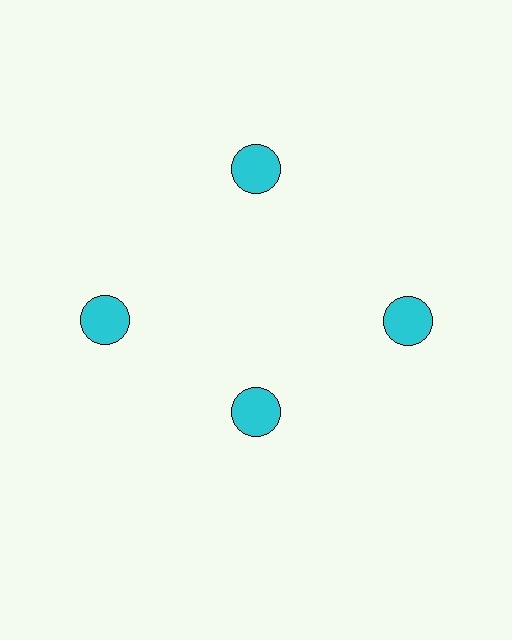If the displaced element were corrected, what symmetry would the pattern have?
It would have 4-fold rotational symmetry — the pattern would map onto itself every 90 degrees.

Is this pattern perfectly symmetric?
No. The 4 cyan circles are arranged in a ring, but one element near the 6 o'clock position is pulled inward toward the center, breaking the 4-fold rotational symmetry.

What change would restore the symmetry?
The symmetry would be restored by moving it outward, back onto the ring so that all 4 circles sit at equal angles and equal distance from the center.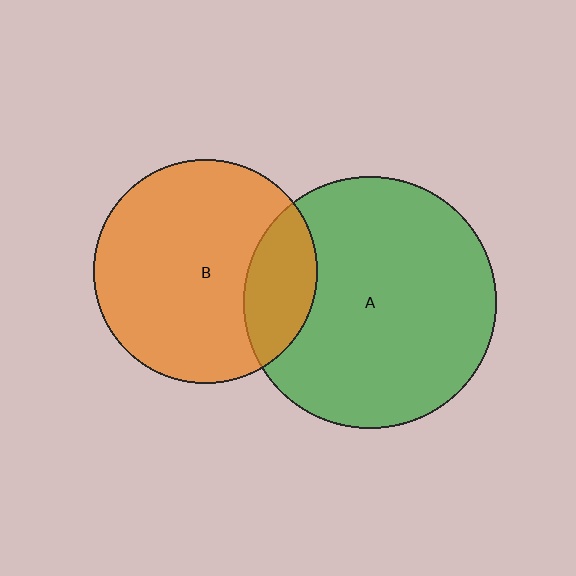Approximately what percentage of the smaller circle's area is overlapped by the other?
Approximately 20%.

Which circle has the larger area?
Circle A (green).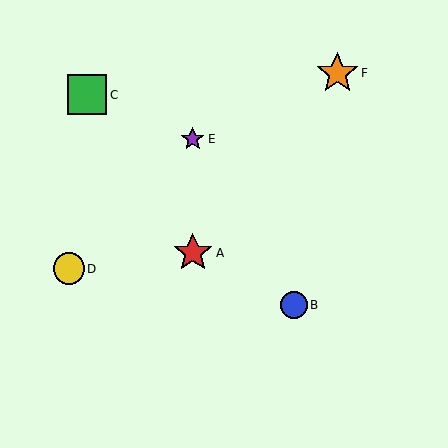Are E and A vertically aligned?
Yes, both are at x≈193.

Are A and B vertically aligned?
No, A is at x≈193 and B is at x≈294.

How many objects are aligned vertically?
2 objects (A, E) are aligned vertically.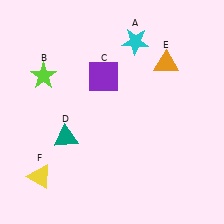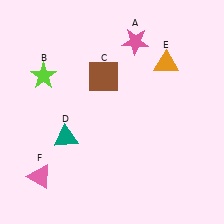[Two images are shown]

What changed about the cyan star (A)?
In Image 1, A is cyan. In Image 2, it changed to pink.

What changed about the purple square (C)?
In Image 1, C is purple. In Image 2, it changed to brown.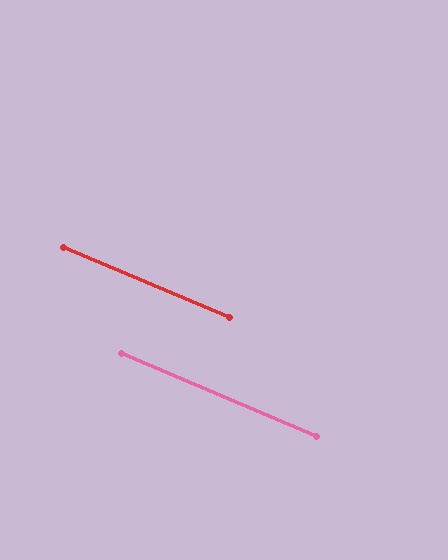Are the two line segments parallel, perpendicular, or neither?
Parallel — their directions differ by only 0.1°.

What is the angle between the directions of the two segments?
Approximately 0 degrees.